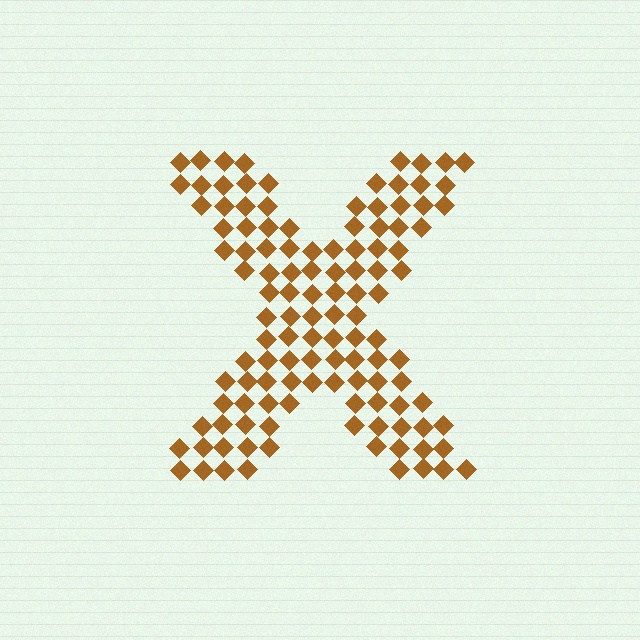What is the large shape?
The large shape is the letter X.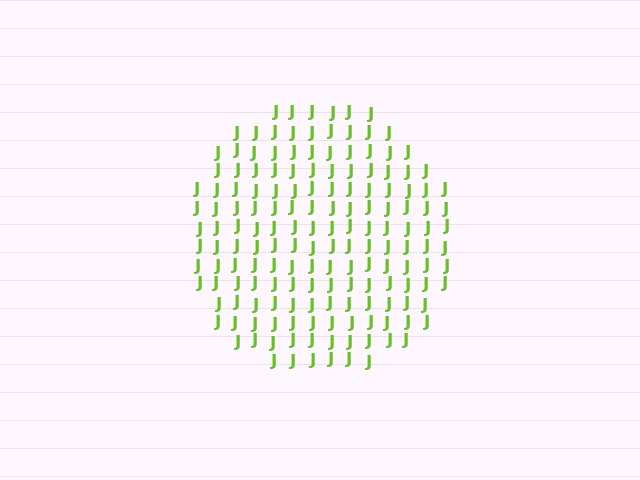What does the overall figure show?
The overall figure shows a circle.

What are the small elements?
The small elements are letter J's.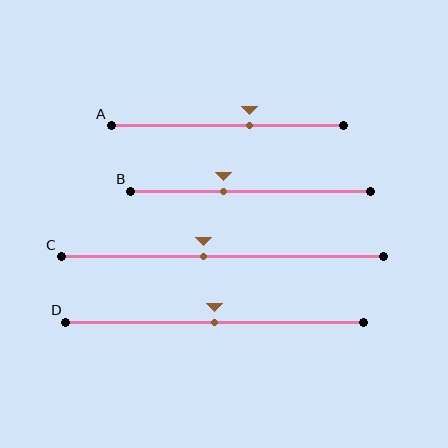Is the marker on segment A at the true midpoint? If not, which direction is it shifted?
No, the marker on segment A is shifted to the right by about 10% of the segment length.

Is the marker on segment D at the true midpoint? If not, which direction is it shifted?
Yes, the marker on segment D is at the true midpoint.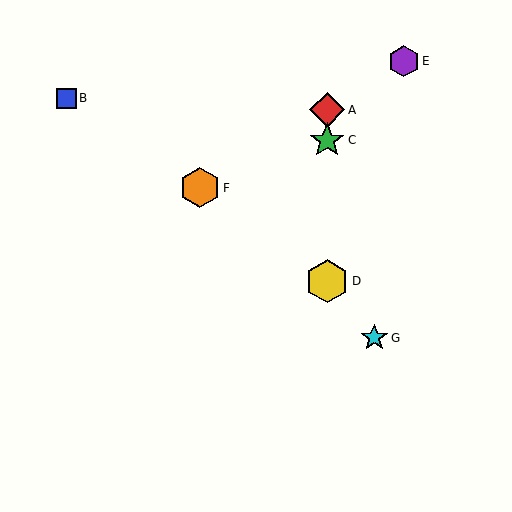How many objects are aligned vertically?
3 objects (A, C, D) are aligned vertically.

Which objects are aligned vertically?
Objects A, C, D are aligned vertically.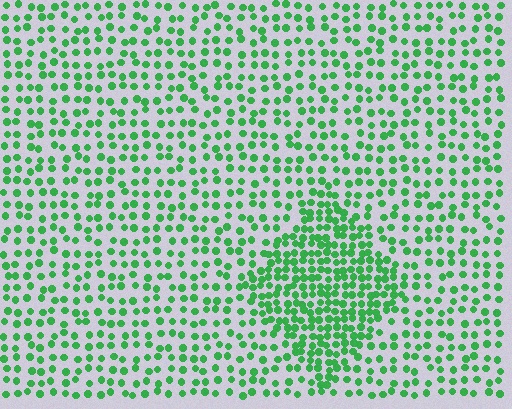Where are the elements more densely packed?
The elements are more densely packed inside the diamond boundary.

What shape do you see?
I see a diamond.